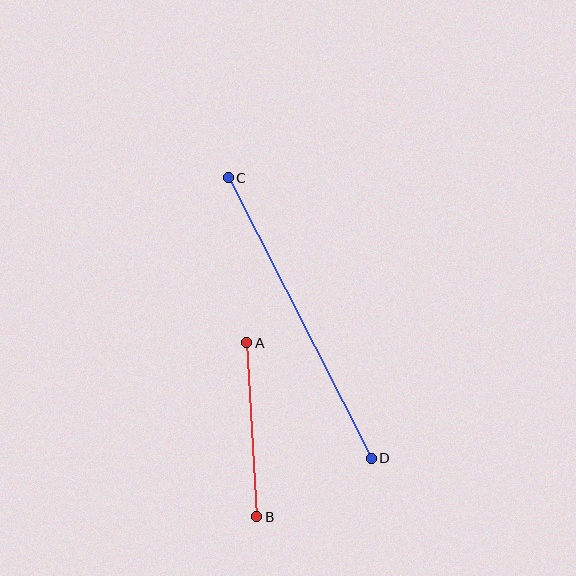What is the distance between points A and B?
The distance is approximately 174 pixels.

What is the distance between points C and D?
The distance is approximately 315 pixels.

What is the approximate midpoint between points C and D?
The midpoint is at approximately (300, 318) pixels.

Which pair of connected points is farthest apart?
Points C and D are farthest apart.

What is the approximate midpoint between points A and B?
The midpoint is at approximately (252, 430) pixels.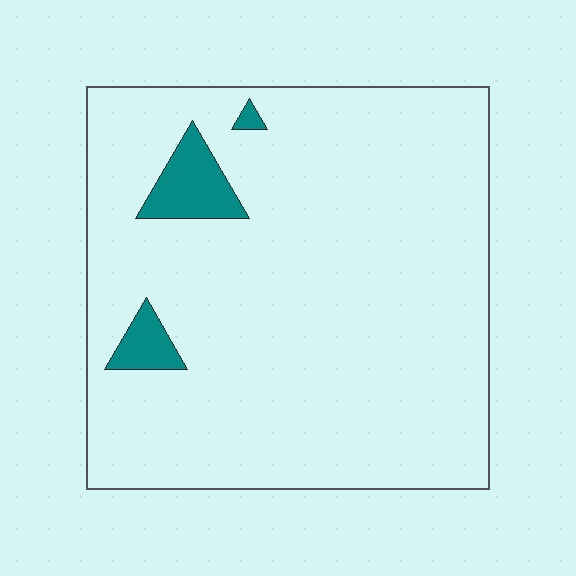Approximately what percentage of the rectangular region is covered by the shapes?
Approximately 5%.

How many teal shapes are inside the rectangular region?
3.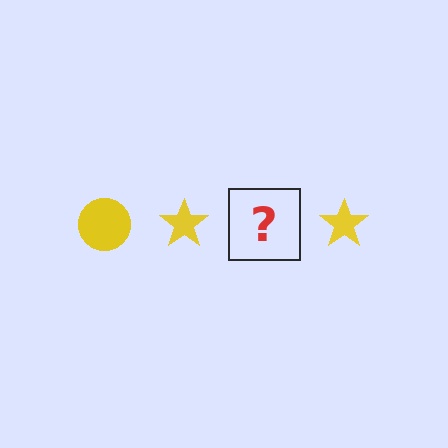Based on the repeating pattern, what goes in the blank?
The blank should be a yellow circle.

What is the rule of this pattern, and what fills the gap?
The rule is that the pattern cycles through circle, star shapes in yellow. The gap should be filled with a yellow circle.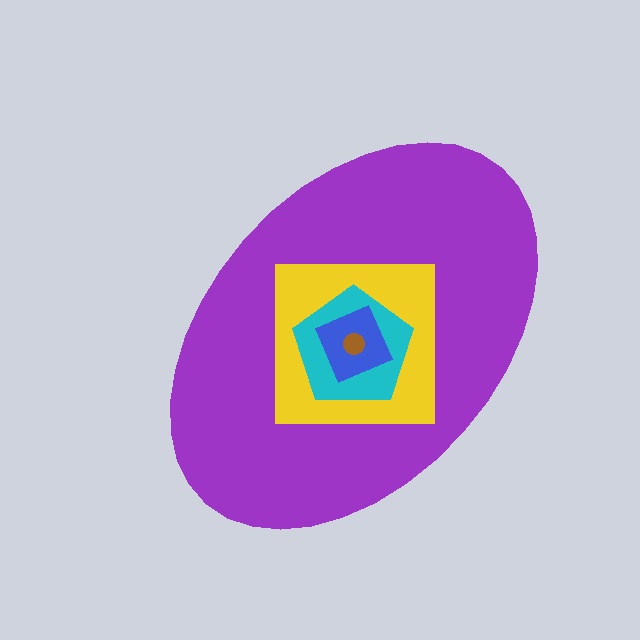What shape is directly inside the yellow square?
The cyan pentagon.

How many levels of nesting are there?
5.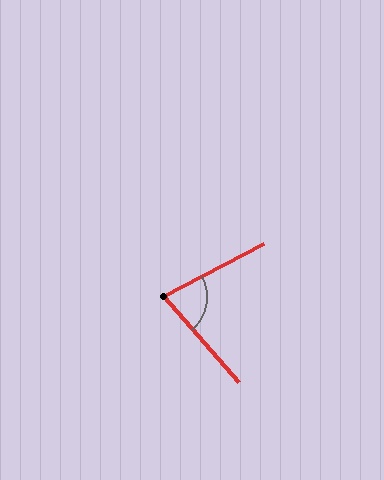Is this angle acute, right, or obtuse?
It is acute.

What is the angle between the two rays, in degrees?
Approximately 76 degrees.